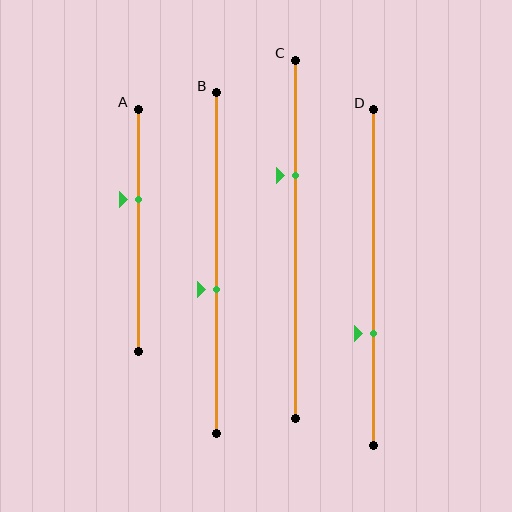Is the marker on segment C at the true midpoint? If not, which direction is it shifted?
No, the marker on segment C is shifted upward by about 18% of the segment length.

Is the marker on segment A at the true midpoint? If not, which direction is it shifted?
No, the marker on segment A is shifted upward by about 13% of the segment length.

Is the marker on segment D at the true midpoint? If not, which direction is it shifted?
No, the marker on segment D is shifted downward by about 16% of the segment length.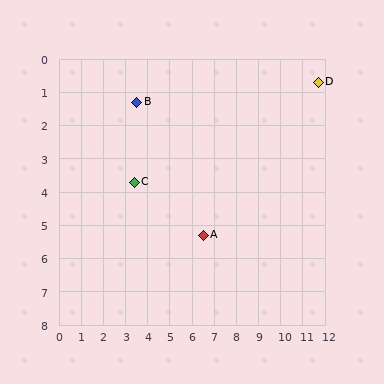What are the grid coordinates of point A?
Point A is at approximately (6.5, 5.3).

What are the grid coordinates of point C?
Point C is at approximately (3.4, 3.7).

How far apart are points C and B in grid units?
Points C and B are about 2.4 grid units apart.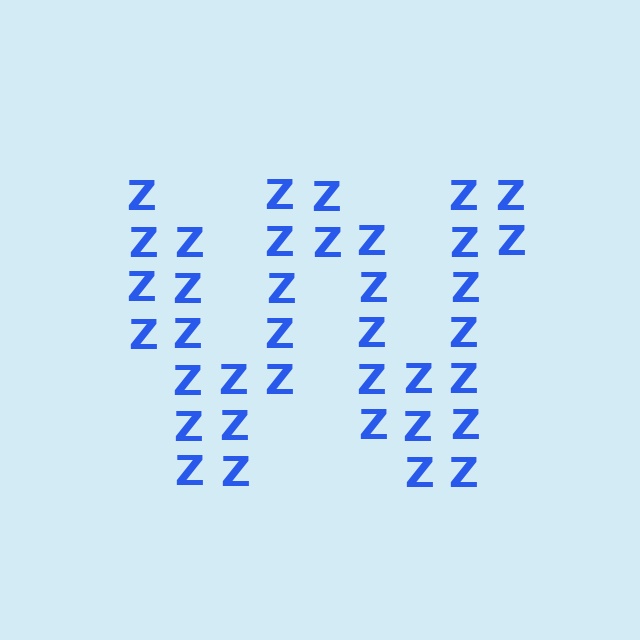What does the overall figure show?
The overall figure shows the letter W.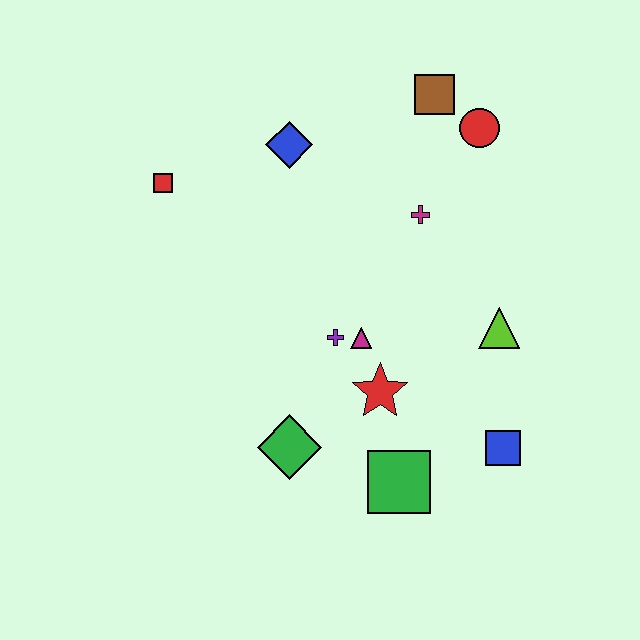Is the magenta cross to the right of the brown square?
No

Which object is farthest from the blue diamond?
The blue square is farthest from the blue diamond.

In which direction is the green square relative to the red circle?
The green square is below the red circle.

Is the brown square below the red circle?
No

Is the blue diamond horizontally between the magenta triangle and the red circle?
No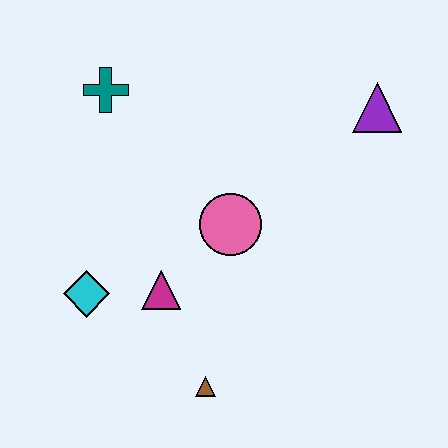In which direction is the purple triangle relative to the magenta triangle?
The purple triangle is to the right of the magenta triangle.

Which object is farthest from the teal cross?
The brown triangle is farthest from the teal cross.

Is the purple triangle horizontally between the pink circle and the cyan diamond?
No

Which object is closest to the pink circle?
The magenta triangle is closest to the pink circle.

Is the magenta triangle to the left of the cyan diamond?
No